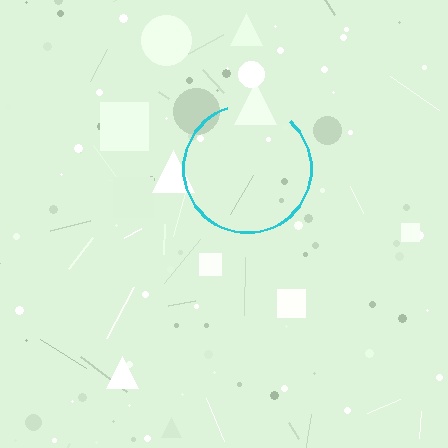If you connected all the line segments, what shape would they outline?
They would outline a circle.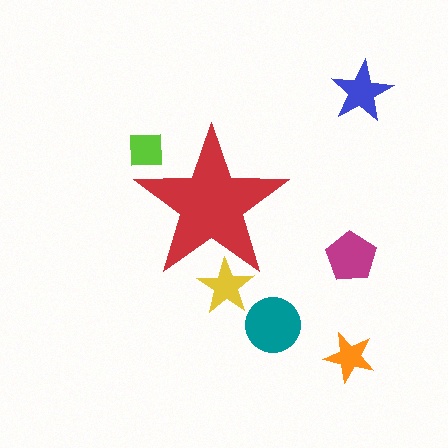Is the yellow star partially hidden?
Yes, the yellow star is partially hidden behind the red star.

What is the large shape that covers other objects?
A red star.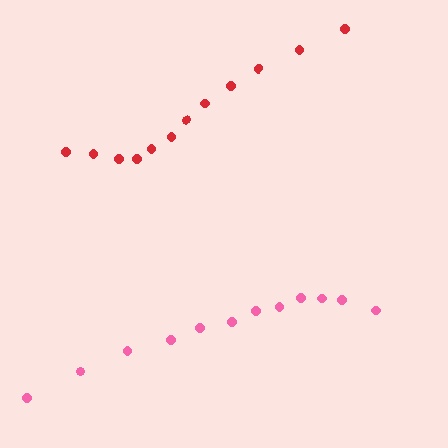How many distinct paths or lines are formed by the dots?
There are 2 distinct paths.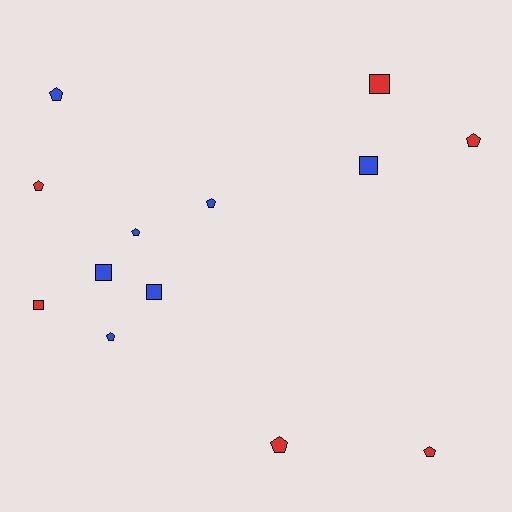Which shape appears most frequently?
Pentagon, with 8 objects.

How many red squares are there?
There are 2 red squares.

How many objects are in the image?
There are 13 objects.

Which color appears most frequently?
Blue, with 7 objects.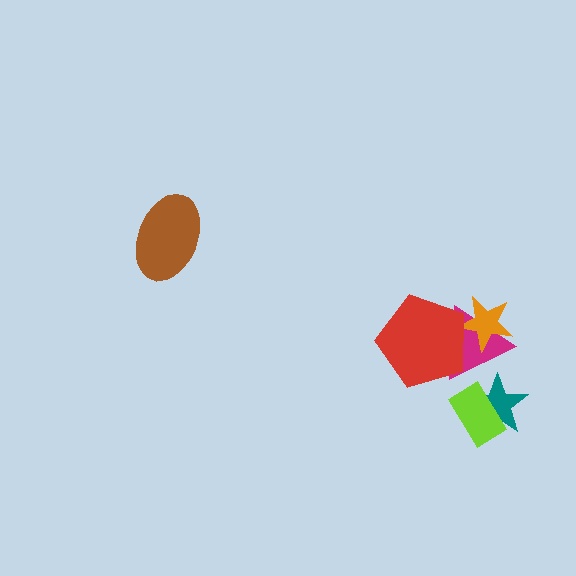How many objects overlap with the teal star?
2 objects overlap with the teal star.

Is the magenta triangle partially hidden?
Yes, it is partially covered by another shape.